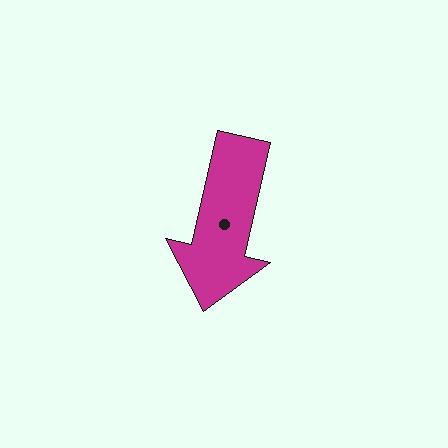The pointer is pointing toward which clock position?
Roughly 6 o'clock.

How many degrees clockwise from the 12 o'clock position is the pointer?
Approximately 193 degrees.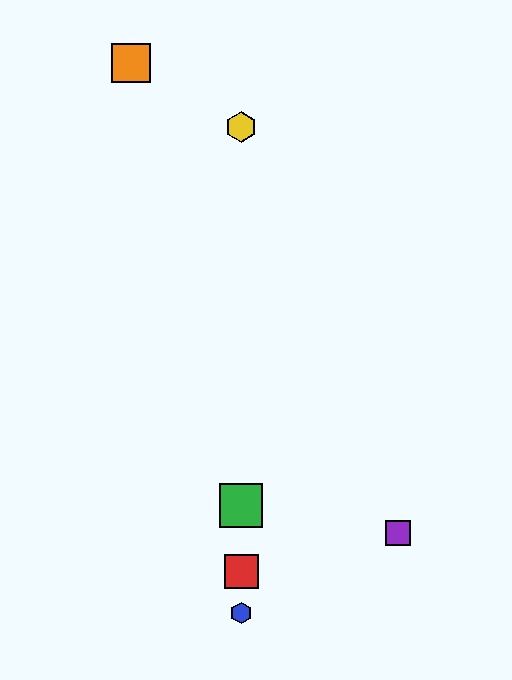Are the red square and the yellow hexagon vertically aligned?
Yes, both are at x≈241.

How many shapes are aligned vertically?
4 shapes (the red square, the blue hexagon, the green square, the yellow hexagon) are aligned vertically.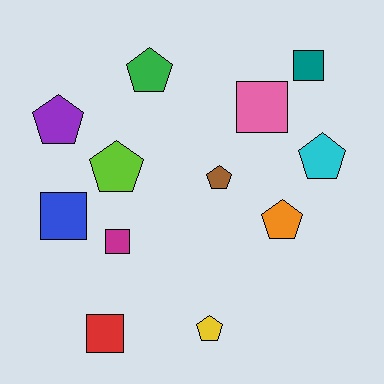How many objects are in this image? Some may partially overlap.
There are 12 objects.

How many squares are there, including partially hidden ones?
There are 5 squares.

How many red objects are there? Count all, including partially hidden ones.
There is 1 red object.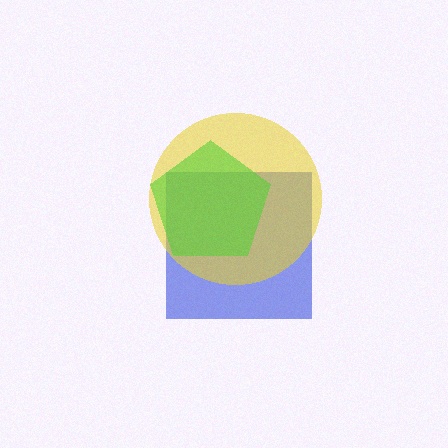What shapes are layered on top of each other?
The layered shapes are: a blue square, a yellow circle, a lime pentagon.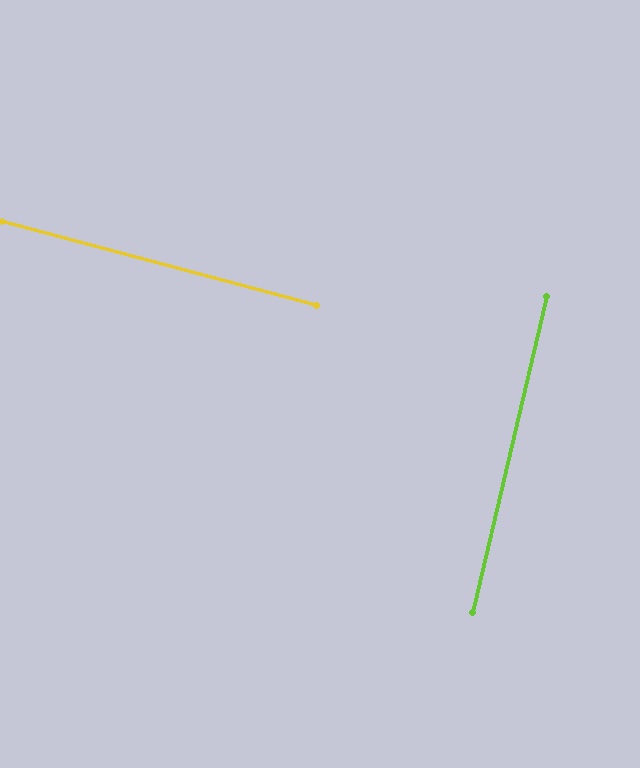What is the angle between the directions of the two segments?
Approximately 88 degrees.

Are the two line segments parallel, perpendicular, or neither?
Perpendicular — they meet at approximately 88°.